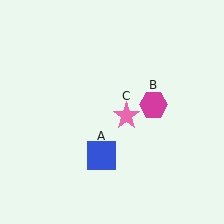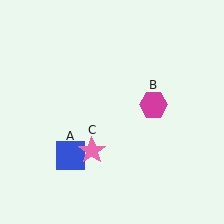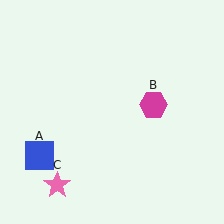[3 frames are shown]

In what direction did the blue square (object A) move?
The blue square (object A) moved left.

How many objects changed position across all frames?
2 objects changed position: blue square (object A), pink star (object C).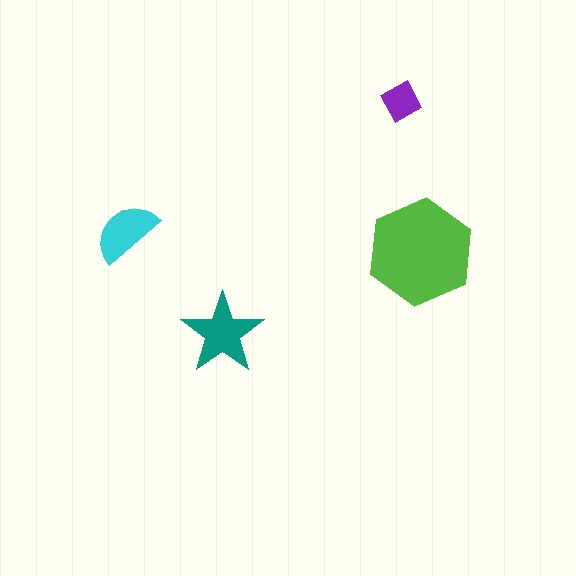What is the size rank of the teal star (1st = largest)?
2nd.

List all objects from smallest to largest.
The purple square, the cyan semicircle, the teal star, the lime hexagon.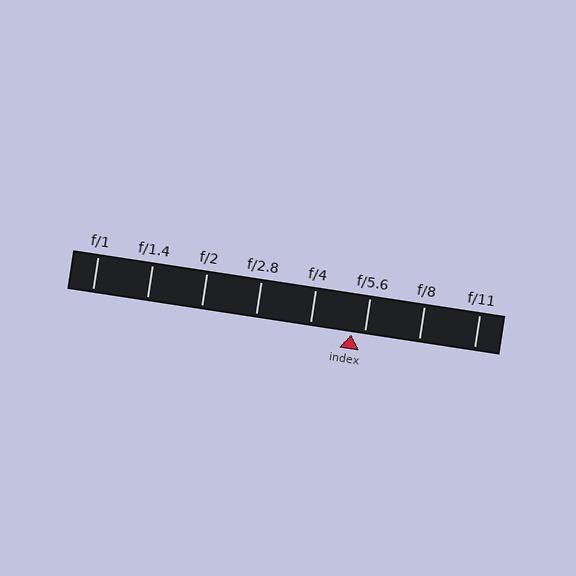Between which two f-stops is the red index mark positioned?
The index mark is between f/4 and f/5.6.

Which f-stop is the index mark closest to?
The index mark is closest to f/5.6.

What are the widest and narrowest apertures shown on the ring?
The widest aperture shown is f/1 and the narrowest is f/11.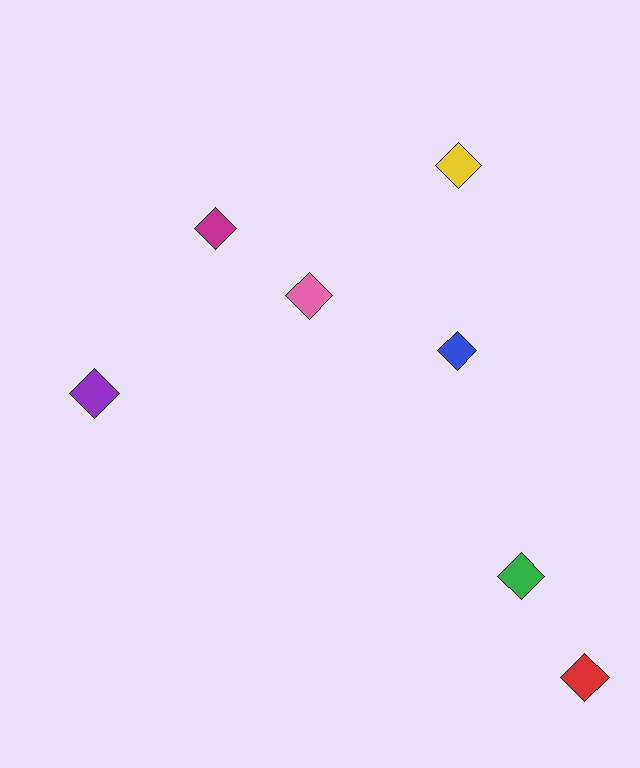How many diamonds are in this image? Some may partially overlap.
There are 7 diamonds.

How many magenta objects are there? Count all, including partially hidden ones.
There is 1 magenta object.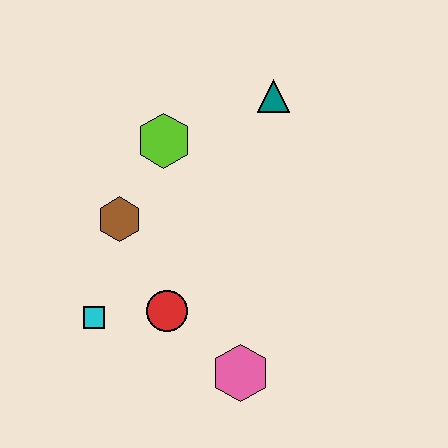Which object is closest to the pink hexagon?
The red circle is closest to the pink hexagon.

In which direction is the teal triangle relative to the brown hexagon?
The teal triangle is to the right of the brown hexagon.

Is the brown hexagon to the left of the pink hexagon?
Yes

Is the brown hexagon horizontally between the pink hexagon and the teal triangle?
No